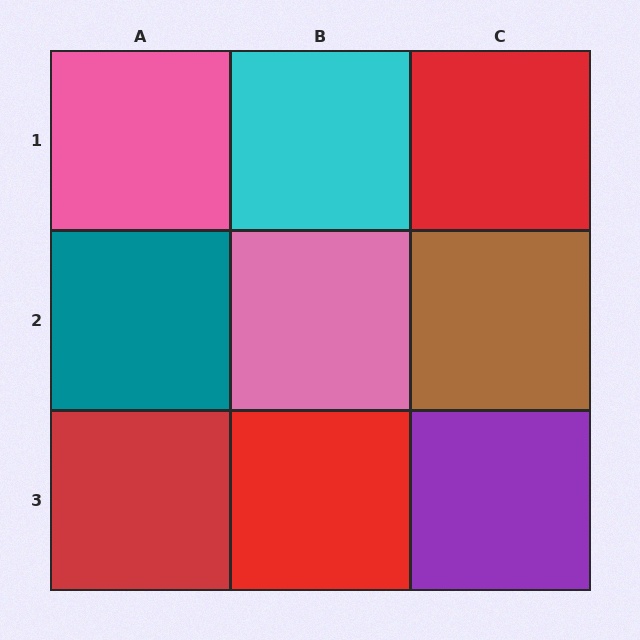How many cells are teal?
1 cell is teal.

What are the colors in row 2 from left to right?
Teal, pink, brown.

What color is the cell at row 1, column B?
Cyan.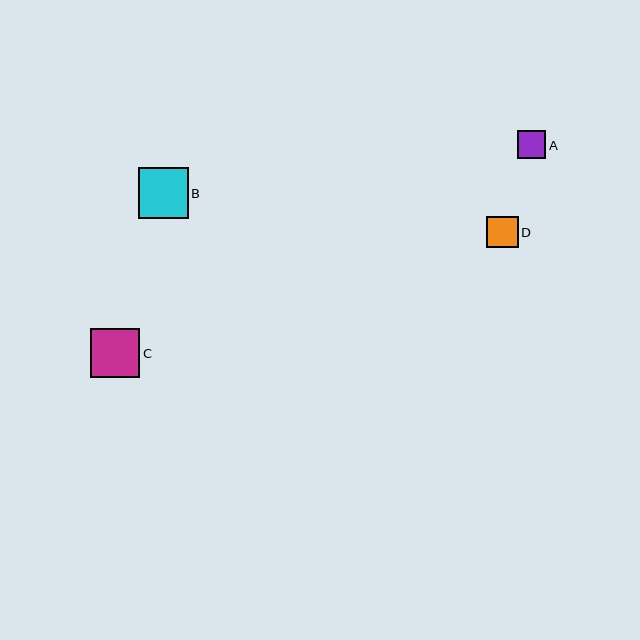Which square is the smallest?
Square A is the smallest with a size of approximately 28 pixels.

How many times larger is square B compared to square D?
Square B is approximately 1.6 times the size of square D.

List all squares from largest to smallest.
From largest to smallest: B, C, D, A.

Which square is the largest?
Square B is the largest with a size of approximately 50 pixels.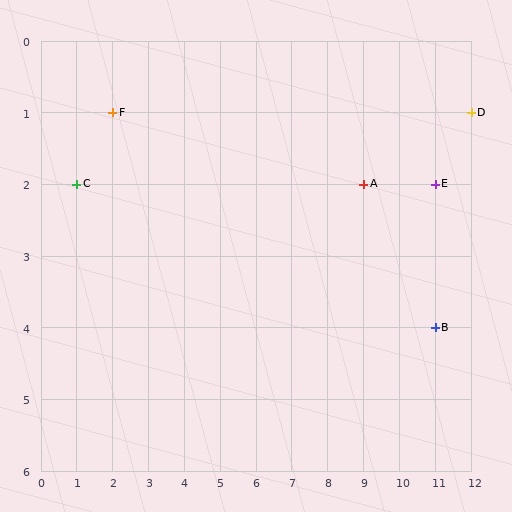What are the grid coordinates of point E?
Point E is at grid coordinates (11, 2).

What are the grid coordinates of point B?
Point B is at grid coordinates (11, 4).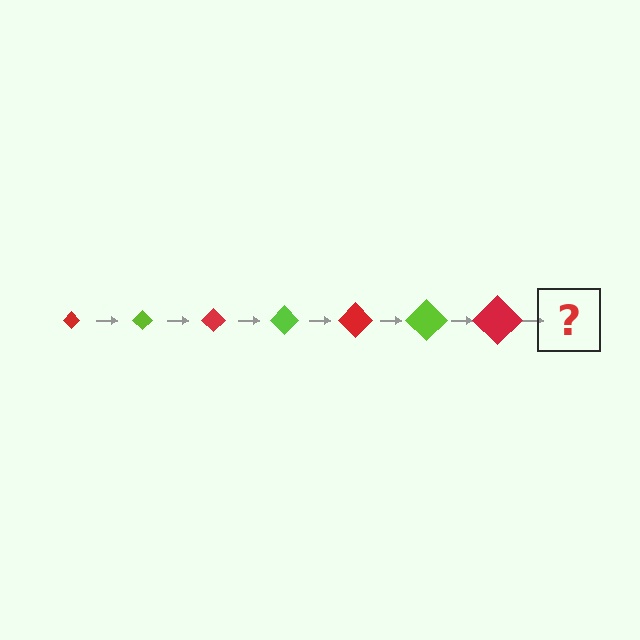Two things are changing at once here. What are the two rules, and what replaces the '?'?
The two rules are that the diamond grows larger each step and the color cycles through red and lime. The '?' should be a lime diamond, larger than the previous one.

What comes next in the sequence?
The next element should be a lime diamond, larger than the previous one.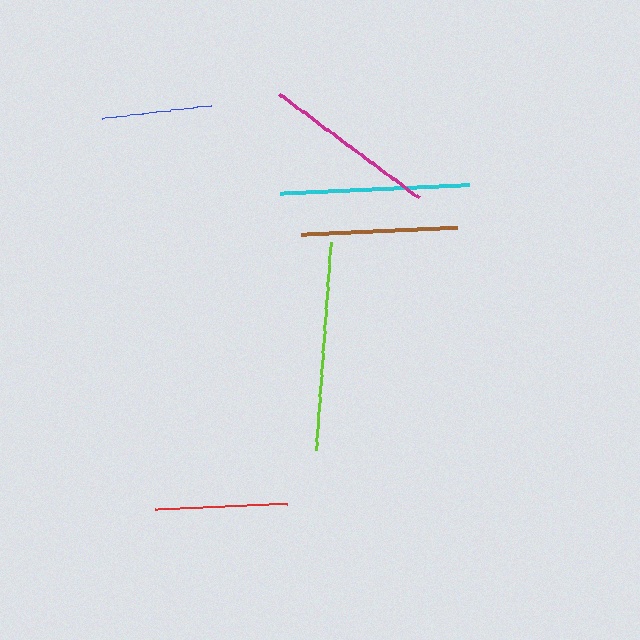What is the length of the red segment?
The red segment is approximately 132 pixels long.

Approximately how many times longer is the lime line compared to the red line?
The lime line is approximately 1.6 times the length of the red line.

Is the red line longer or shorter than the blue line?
The red line is longer than the blue line.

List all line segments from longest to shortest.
From longest to shortest: lime, cyan, magenta, brown, red, blue.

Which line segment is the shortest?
The blue line is the shortest at approximately 110 pixels.